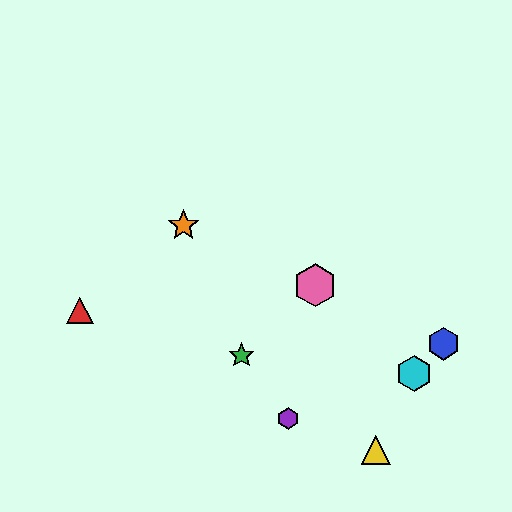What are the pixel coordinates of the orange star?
The orange star is at (183, 226).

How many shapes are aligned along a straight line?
3 shapes (the blue hexagon, the orange star, the pink hexagon) are aligned along a straight line.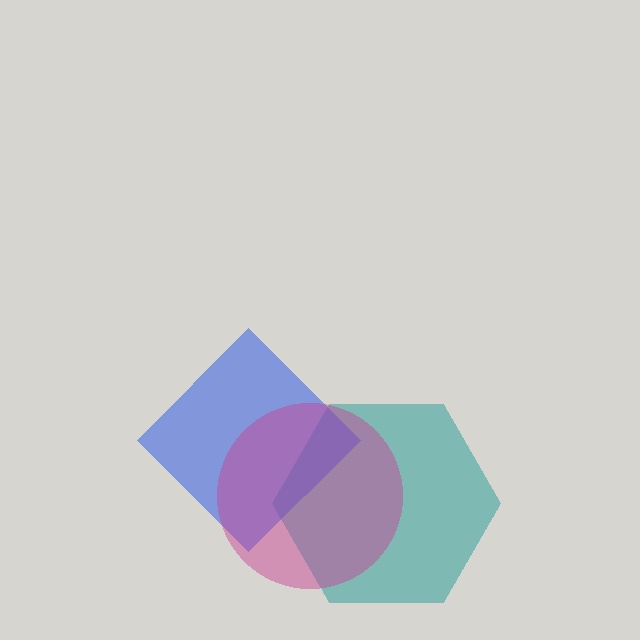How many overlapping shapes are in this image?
There are 3 overlapping shapes in the image.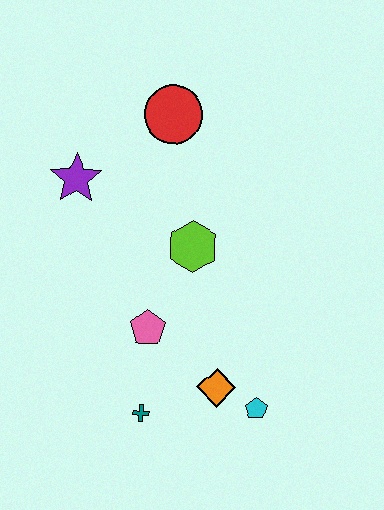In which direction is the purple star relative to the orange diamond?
The purple star is above the orange diamond.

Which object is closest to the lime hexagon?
The pink pentagon is closest to the lime hexagon.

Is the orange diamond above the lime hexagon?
No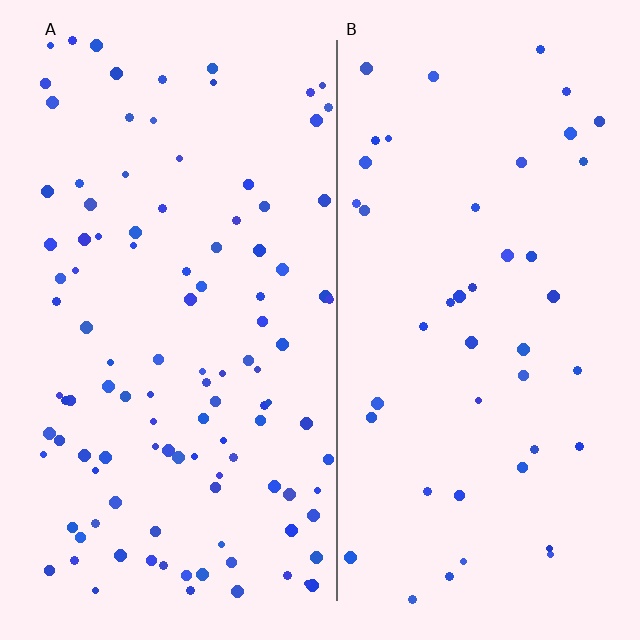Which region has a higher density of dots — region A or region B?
A (the left).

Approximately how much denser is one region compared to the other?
Approximately 2.4× — region A over region B.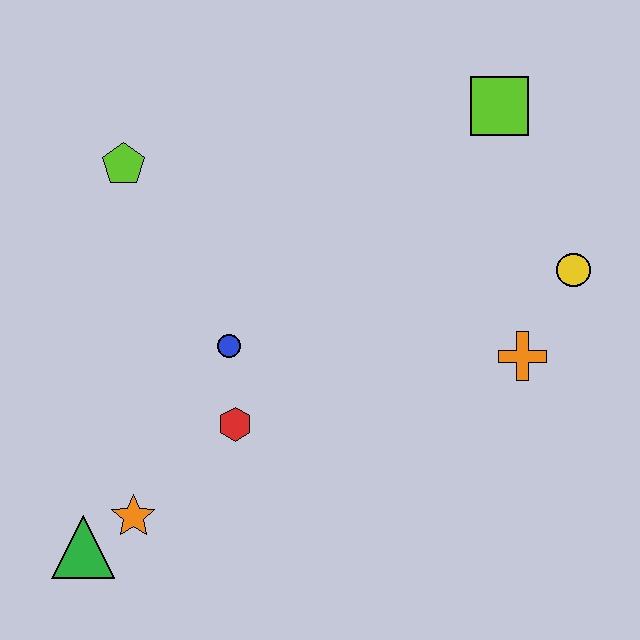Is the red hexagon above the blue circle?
No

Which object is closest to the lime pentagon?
The blue circle is closest to the lime pentagon.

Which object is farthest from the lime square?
The green triangle is farthest from the lime square.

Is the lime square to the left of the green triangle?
No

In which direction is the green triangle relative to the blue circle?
The green triangle is below the blue circle.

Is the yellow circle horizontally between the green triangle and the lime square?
No